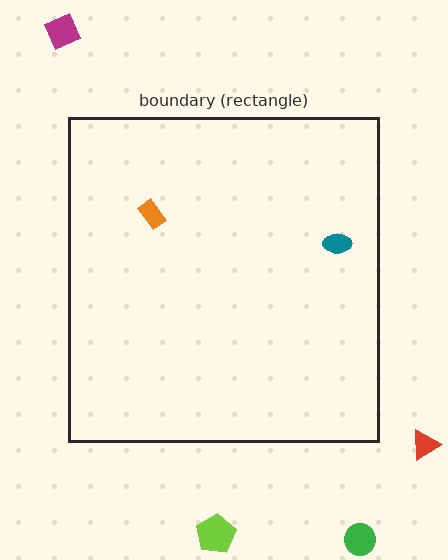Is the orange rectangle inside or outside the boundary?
Inside.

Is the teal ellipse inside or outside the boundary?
Inside.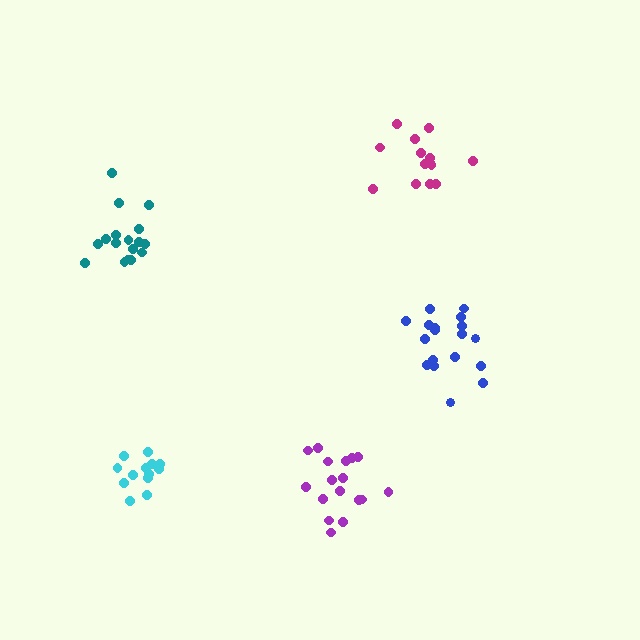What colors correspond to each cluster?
The clusters are colored: blue, teal, magenta, cyan, purple.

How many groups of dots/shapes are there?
There are 5 groups.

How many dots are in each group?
Group 1: 18 dots, Group 2: 17 dots, Group 3: 14 dots, Group 4: 13 dots, Group 5: 17 dots (79 total).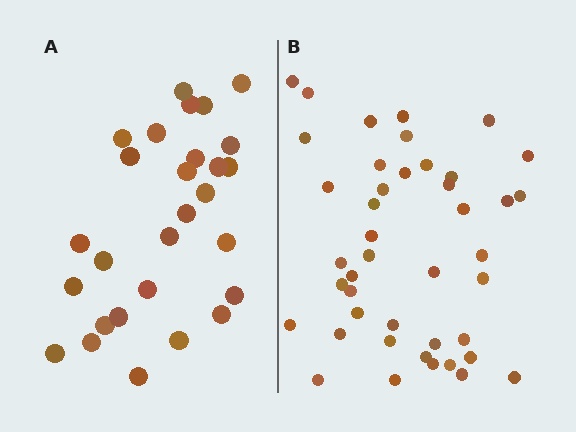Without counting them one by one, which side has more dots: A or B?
Region B (the right region) has more dots.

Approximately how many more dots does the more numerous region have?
Region B has approximately 15 more dots than region A.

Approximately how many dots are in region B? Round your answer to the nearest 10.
About 40 dots. (The exact count is 43, which rounds to 40.)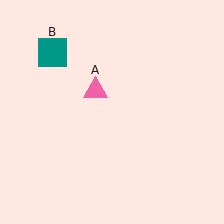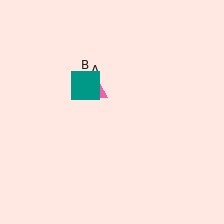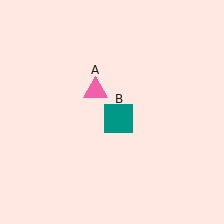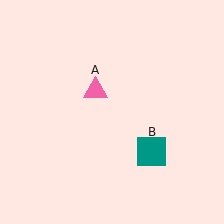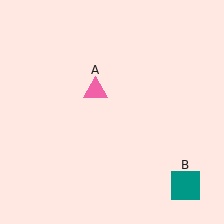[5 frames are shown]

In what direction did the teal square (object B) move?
The teal square (object B) moved down and to the right.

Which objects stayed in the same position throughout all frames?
Pink triangle (object A) remained stationary.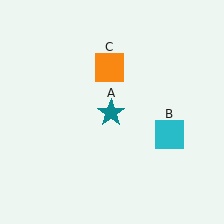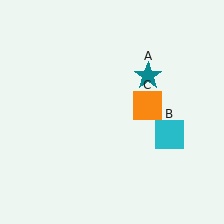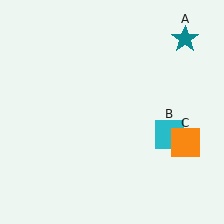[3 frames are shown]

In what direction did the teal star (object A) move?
The teal star (object A) moved up and to the right.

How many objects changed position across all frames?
2 objects changed position: teal star (object A), orange square (object C).